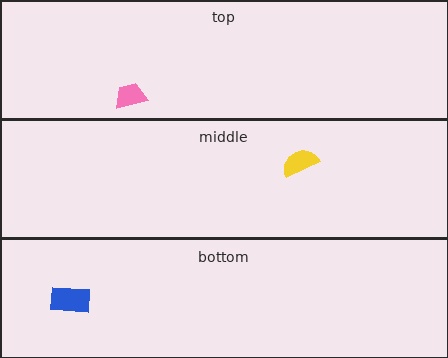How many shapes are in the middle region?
1.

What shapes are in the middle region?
The yellow semicircle.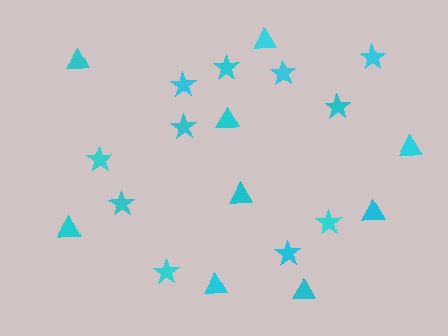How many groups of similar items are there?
There are 2 groups: one group of stars (11) and one group of triangles (9).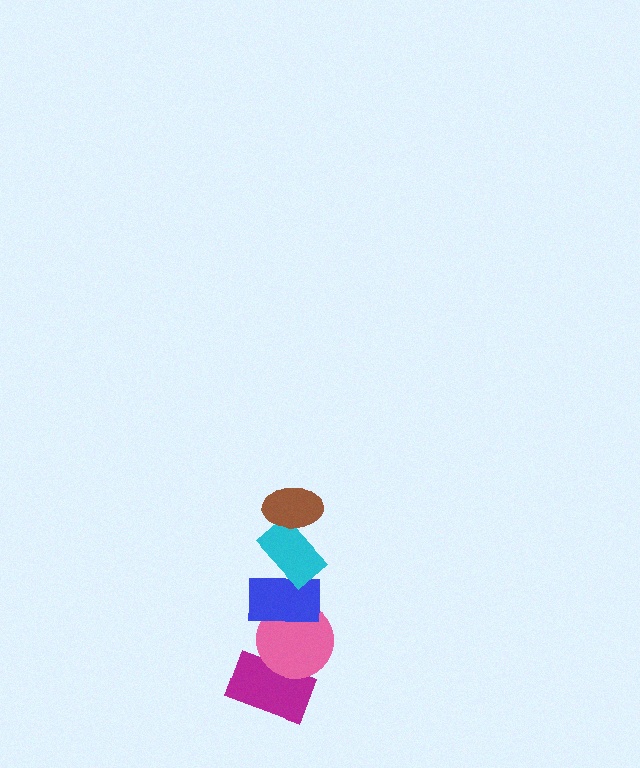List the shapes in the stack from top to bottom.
From top to bottom: the brown ellipse, the cyan rectangle, the blue rectangle, the pink circle, the magenta rectangle.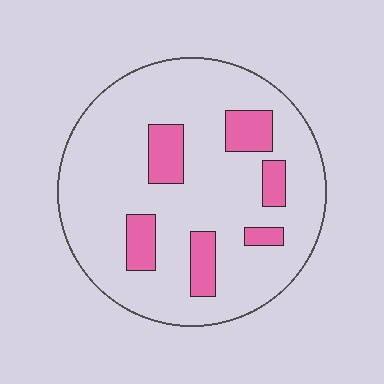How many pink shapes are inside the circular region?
6.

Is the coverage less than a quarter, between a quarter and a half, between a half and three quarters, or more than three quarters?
Less than a quarter.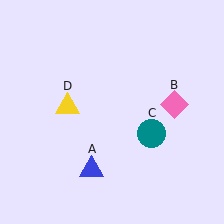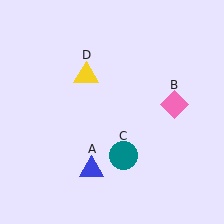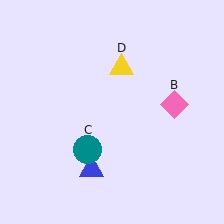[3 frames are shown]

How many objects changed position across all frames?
2 objects changed position: teal circle (object C), yellow triangle (object D).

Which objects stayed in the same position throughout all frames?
Blue triangle (object A) and pink diamond (object B) remained stationary.